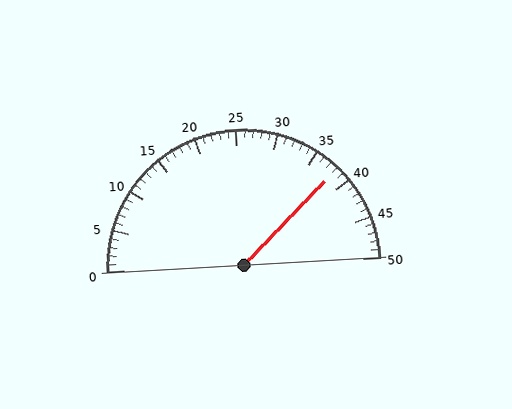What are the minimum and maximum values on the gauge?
The gauge ranges from 0 to 50.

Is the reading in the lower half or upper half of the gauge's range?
The reading is in the upper half of the range (0 to 50).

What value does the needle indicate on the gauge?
The needle indicates approximately 38.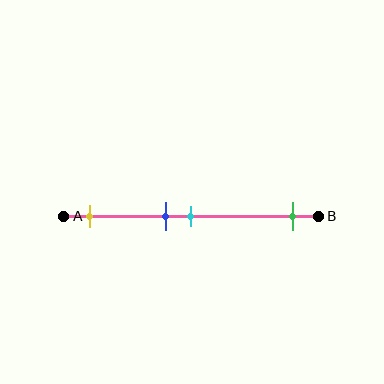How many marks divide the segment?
There are 4 marks dividing the segment.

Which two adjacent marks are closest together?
The blue and cyan marks are the closest adjacent pair.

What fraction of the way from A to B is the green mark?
The green mark is approximately 90% (0.9) of the way from A to B.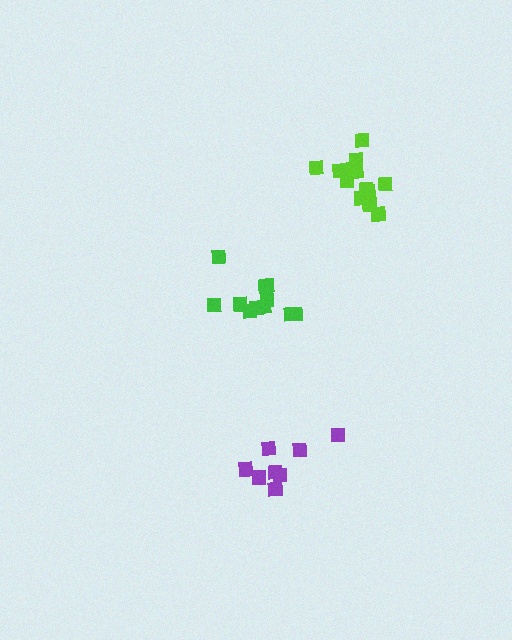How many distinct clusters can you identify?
There are 3 distinct clusters.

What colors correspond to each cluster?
The clusters are colored: green, purple, lime.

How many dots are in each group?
Group 1: 11 dots, Group 2: 8 dots, Group 3: 13 dots (32 total).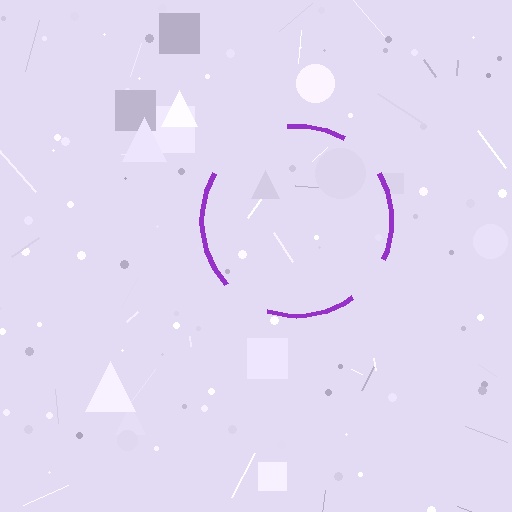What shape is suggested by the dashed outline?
The dashed outline suggests a circle.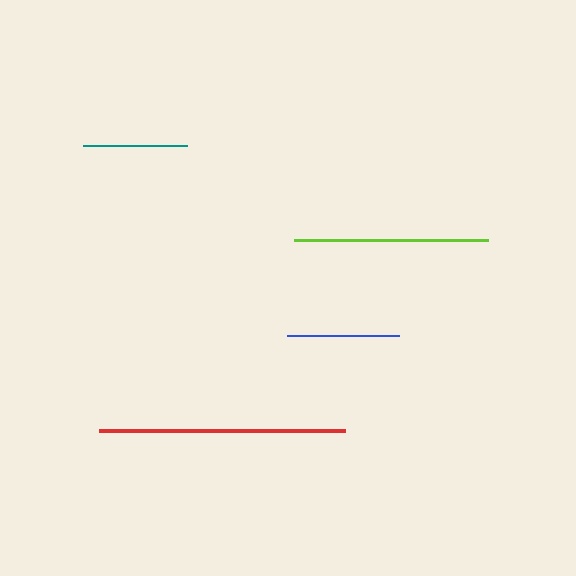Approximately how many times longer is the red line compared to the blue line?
The red line is approximately 2.2 times the length of the blue line.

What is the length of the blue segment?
The blue segment is approximately 112 pixels long.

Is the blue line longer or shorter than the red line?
The red line is longer than the blue line.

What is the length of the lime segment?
The lime segment is approximately 195 pixels long.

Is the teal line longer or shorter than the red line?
The red line is longer than the teal line.